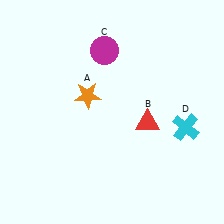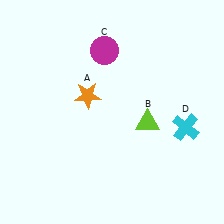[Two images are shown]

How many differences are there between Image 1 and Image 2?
There is 1 difference between the two images.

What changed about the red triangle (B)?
In Image 1, B is red. In Image 2, it changed to lime.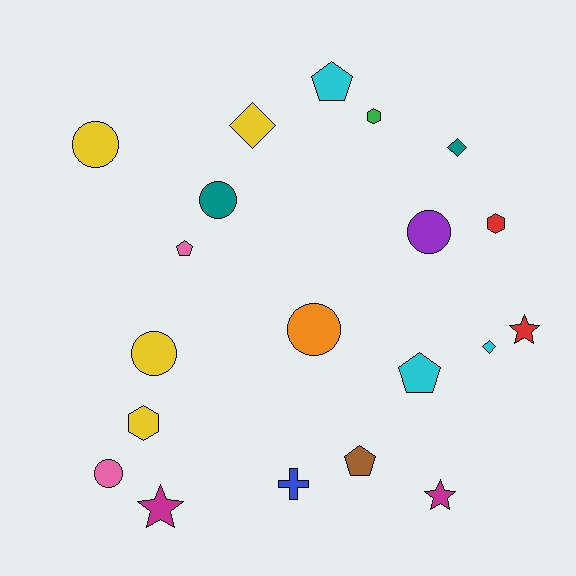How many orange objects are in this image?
There is 1 orange object.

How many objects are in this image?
There are 20 objects.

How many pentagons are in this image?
There are 4 pentagons.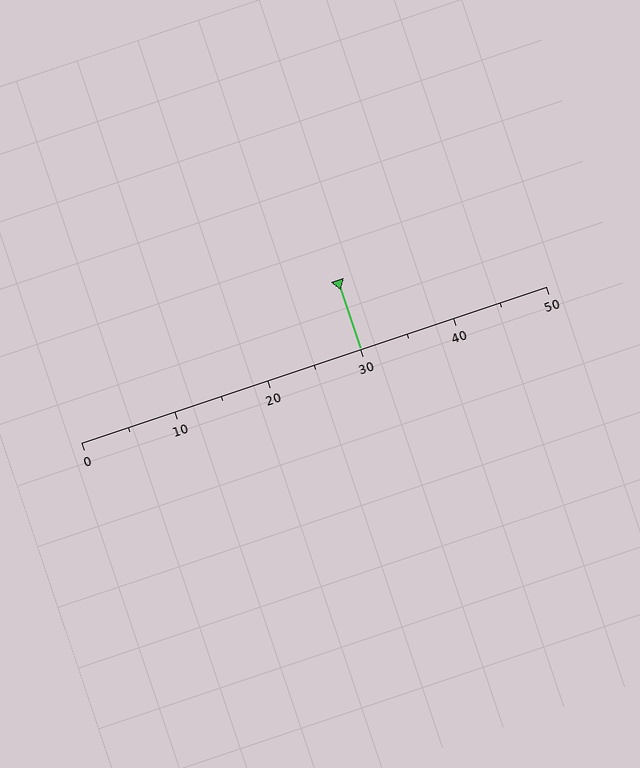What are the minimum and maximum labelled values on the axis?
The axis runs from 0 to 50.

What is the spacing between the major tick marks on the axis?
The major ticks are spaced 10 apart.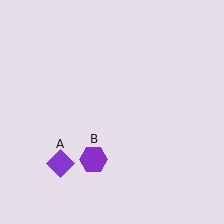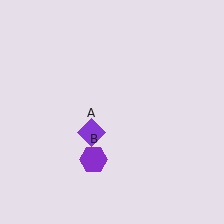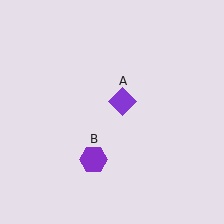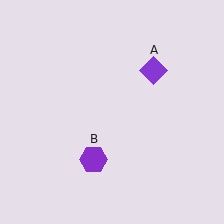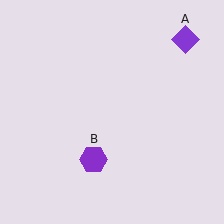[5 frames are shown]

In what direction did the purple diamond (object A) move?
The purple diamond (object A) moved up and to the right.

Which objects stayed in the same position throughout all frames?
Purple hexagon (object B) remained stationary.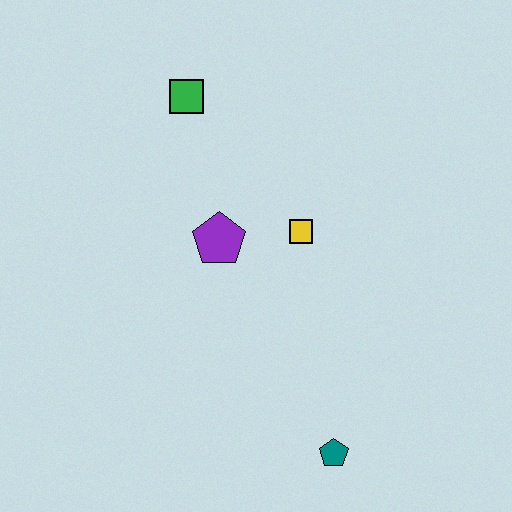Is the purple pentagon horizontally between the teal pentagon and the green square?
Yes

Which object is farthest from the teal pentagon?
The green square is farthest from the teal pentagon.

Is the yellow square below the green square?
Yes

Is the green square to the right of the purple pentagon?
No